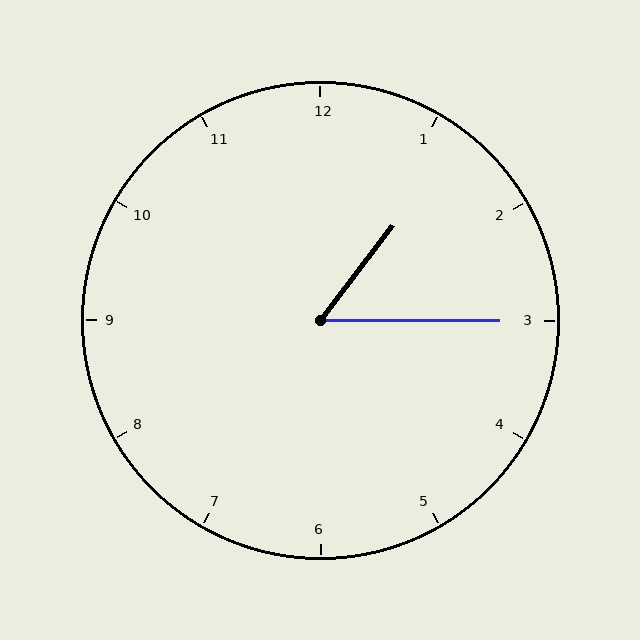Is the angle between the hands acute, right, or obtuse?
It is acute.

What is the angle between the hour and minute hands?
Approximately 52 degrees.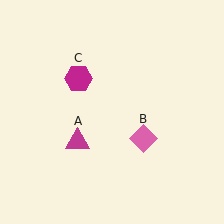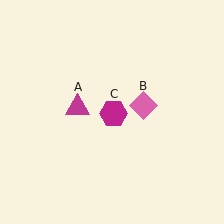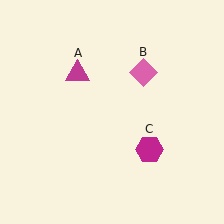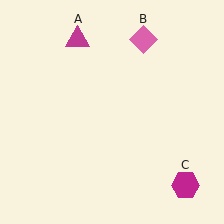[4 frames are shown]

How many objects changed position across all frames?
3 objects changed position: magenta triangle (object A), pink diamond (object B), magenta hexagon (object C).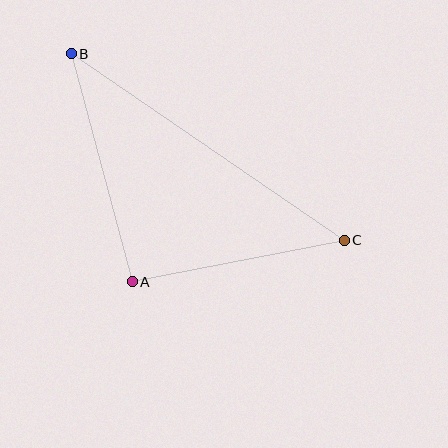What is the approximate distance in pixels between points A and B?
The distance between A and B is approximately 236 pixels.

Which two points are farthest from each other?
Points B and C are farthest from each other.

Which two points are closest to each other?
Points A and C are closest to each other.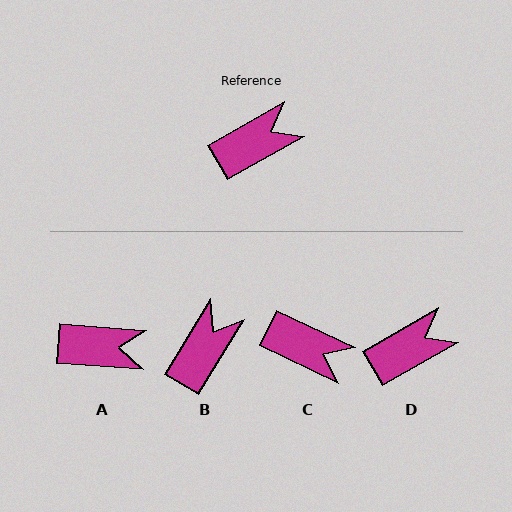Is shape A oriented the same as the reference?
No, it is off by about 34 degrees.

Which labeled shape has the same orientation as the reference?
D.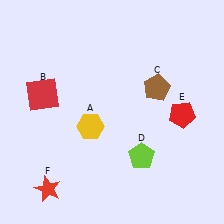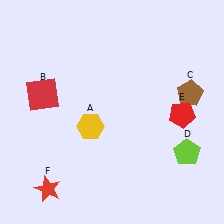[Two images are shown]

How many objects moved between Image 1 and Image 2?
2 objects moved between the two images.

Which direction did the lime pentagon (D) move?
The lime pentagon (D) moved right.